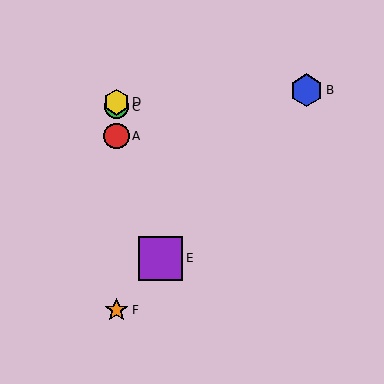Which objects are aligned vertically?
Objects A, C, D, F are aligned vertically.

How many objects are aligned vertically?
4 objects (A, C, D, F) are aligned vertically.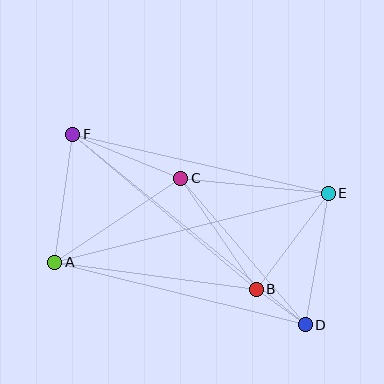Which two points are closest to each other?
Points B and D are closest to each other.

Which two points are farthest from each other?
Points D and F are farthest from each other.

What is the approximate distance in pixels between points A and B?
The distance between A and B is approximately 203 pixels.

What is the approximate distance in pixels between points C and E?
The distance between C and E is approximately 148 pixels.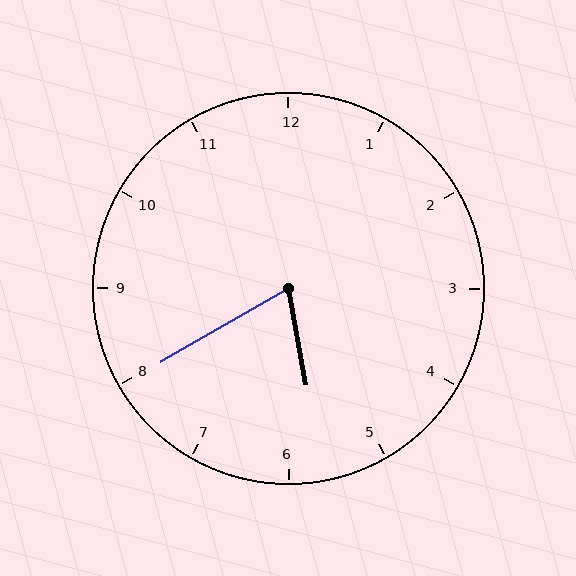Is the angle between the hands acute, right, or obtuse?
It is acute.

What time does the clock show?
5:40.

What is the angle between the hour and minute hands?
Approximately 70 degrees.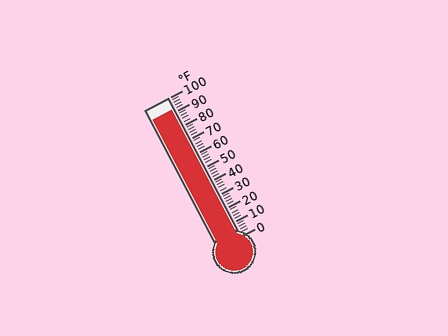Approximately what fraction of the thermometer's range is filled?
The thermometer is filled to approximately 90% of its range.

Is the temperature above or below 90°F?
The temperature is above 90°F.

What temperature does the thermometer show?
The thermometer shows approximately 92°F.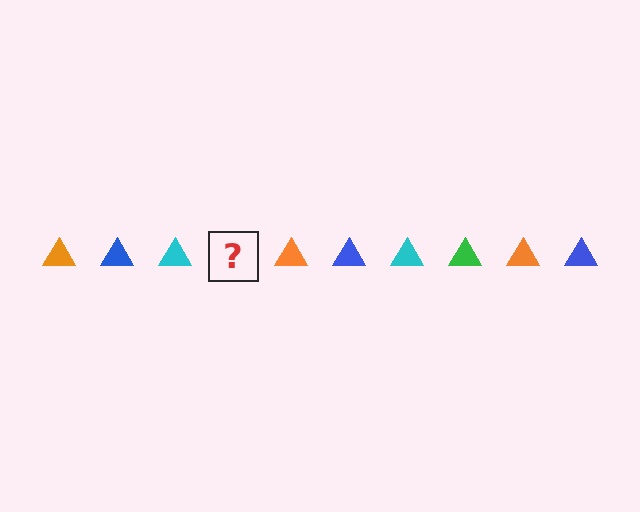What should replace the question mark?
The question mark should be replaced with a green triangle.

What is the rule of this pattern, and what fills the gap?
The rule is that the pattern cycles through orange, blue, cyan, green triangles. The gap should be filled with a green triangle.